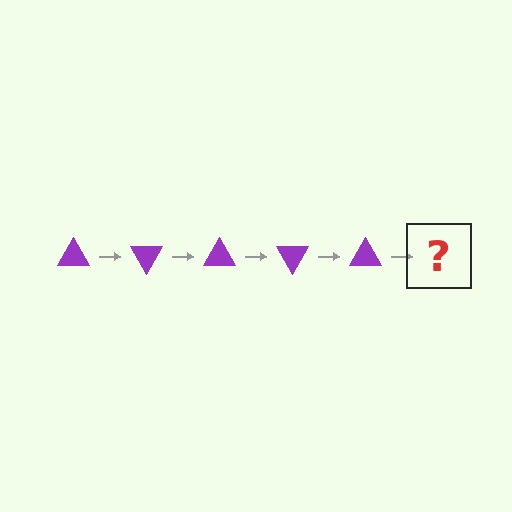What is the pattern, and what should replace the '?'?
The pattern is that the triangle rotates 60 degrees each step. The '?' should be a purple triangle rotated 300 degrees.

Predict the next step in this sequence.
The next step is a purple triangle rotated 300 degrees.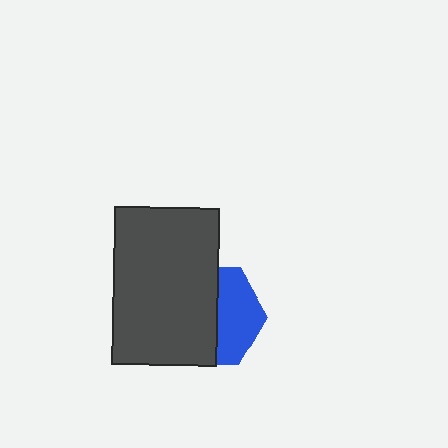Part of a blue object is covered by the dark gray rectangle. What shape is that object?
It is a hexagon.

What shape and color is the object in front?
The object in front is a dark gray rectangle.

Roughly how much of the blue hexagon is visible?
A small part of it is visible (roughly 43%).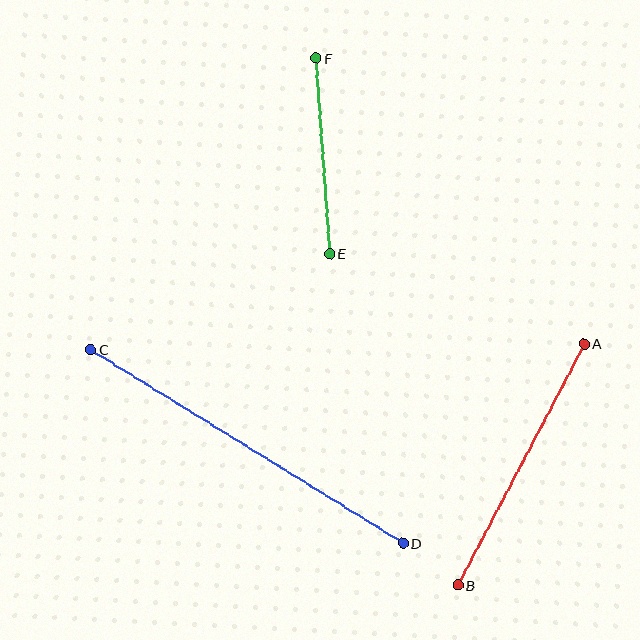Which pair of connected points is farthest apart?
Points C and D are farthest apart.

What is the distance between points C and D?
The distance is approximately 367 pixels.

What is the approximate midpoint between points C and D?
The midpoint is at approximately (247, 446) pixels.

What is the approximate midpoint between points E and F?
The midpoint is at approximately (323, 156) pixels.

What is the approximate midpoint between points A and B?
The midpoint is at approximately (521, 464) pixels.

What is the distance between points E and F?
The distance is approximately 196 pixels.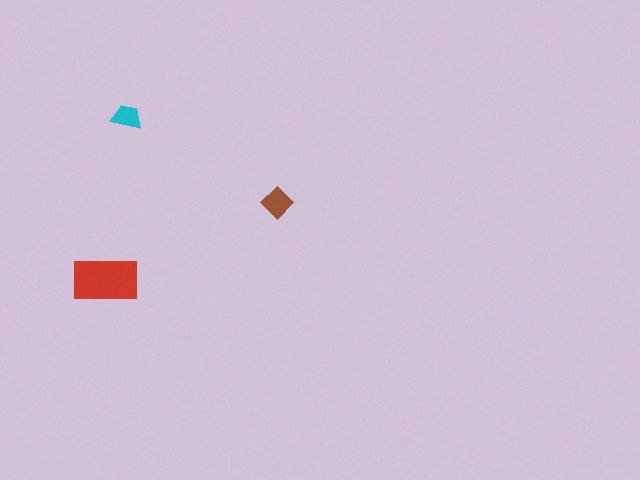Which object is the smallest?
The cyan trapezoid.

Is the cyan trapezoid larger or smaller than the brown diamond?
Smaller.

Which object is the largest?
The red rectangle.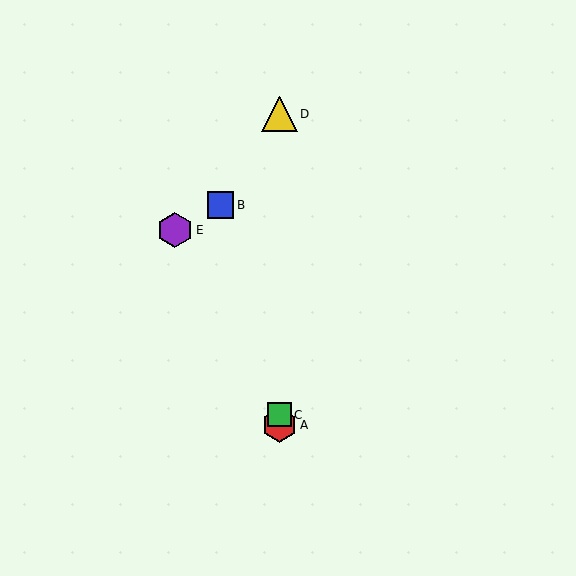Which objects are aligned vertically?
Objects A, C, D are aligned vertically.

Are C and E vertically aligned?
No, C is at x≈280 and E is at x≈175.